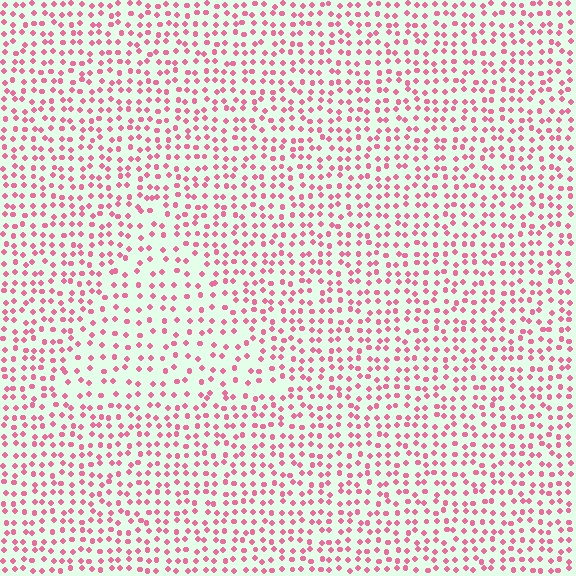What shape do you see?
I see a triangle.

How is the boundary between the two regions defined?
The boundary is defined by a change in element density (approximately 1.6x ratio). All elements are the same color, size, and shape.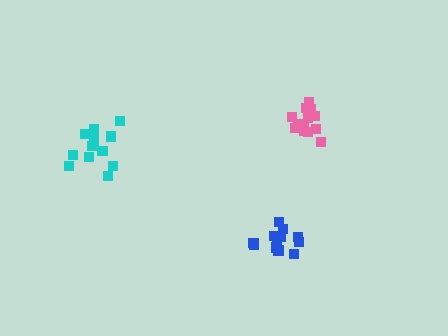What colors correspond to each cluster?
The clusters are colored: blue, pink, cyan.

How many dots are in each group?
Group 1: 12 dots, Group 2: 13 dots, Group 3: 12 dots (37 total).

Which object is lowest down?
The blue cluster is bottommost.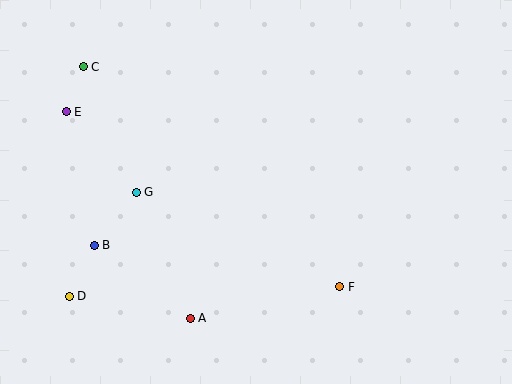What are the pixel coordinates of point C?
Point C is at (83, 67).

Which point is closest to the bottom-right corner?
Point F is closest to the bottom-right corner.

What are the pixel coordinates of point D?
Point D is at (69, 296).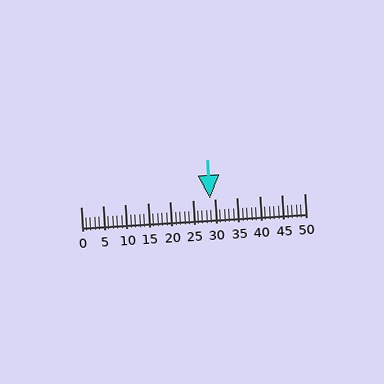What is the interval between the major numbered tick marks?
The major tick marks are spaced 5 units apart.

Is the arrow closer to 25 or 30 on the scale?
The arrow is closer to 30.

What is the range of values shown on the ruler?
The ruler shows values from 0 to 50.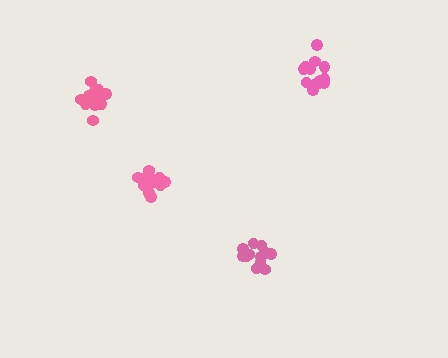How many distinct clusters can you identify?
There are 4 distinct clusters.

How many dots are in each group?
Group 1: 12 dots, Group 2: 12 dots, Group 3: 13 dots, Group 4: 13 dots (50 total).